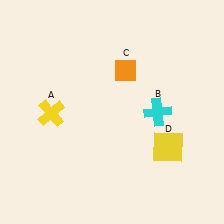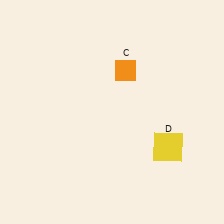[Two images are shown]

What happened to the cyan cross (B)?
The cyan cross (B) was removed in Image 2. It was in the bottom-right area of Image 1.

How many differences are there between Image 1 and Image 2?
There are 2 differences between the two images.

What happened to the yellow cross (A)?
The yellow cross (A) was removed in Image 2. It was in the bottom-left area of Image 1.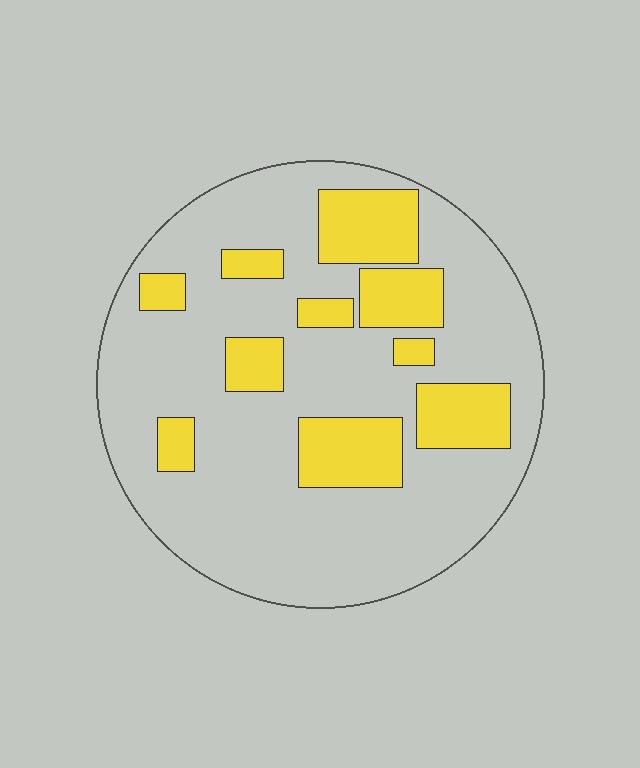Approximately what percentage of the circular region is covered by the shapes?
Approximately 25%.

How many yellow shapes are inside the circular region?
10.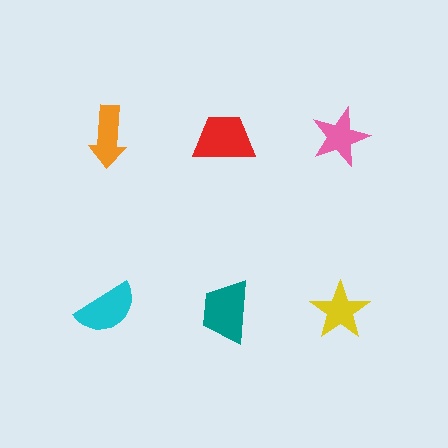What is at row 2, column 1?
A cyan semicircle.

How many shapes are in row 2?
3 shapes.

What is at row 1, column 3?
A pink star.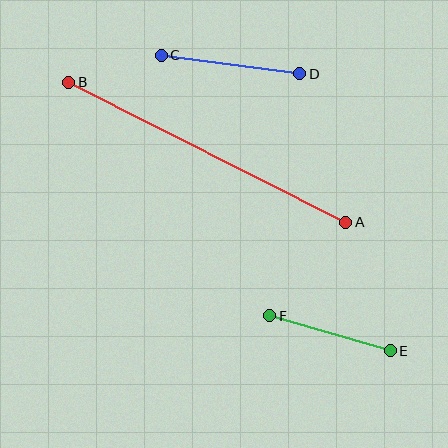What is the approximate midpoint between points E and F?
The midpoint is at approximately (330, 333) pixels.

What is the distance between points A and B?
The distance is approximately 311 pixels.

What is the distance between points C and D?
The distance is approximately 140 pixels.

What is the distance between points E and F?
The distance is approximately 125 pixels.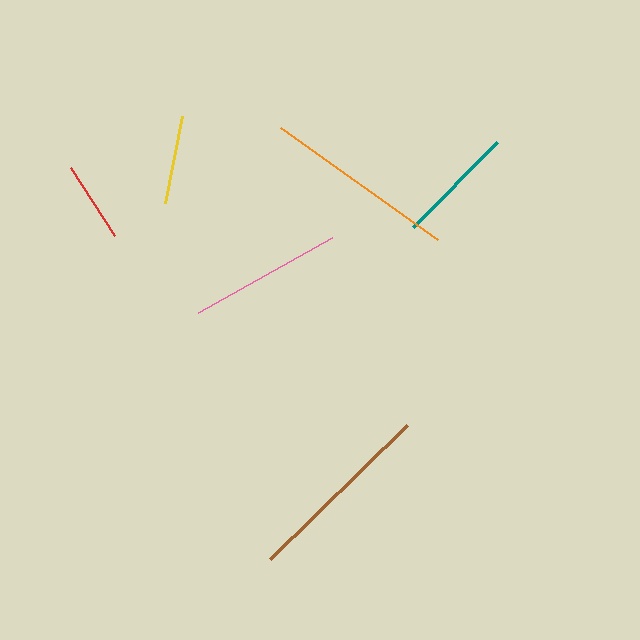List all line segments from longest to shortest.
From longest to shortest: orange, brown, pink, teal, yellow, red.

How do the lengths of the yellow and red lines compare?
The yellow and red lines are approximately the same length.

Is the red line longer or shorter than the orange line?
The orange line is longer than the red line.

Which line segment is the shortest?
The red line is the shortest at approximately 81 pixels.